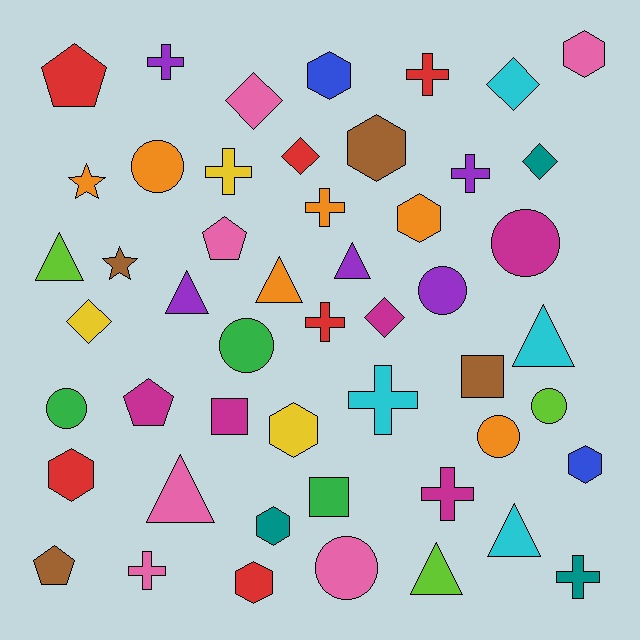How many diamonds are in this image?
There are 6 diamonds.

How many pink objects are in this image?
There are 6 pink objects.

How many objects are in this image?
There are 50 objects.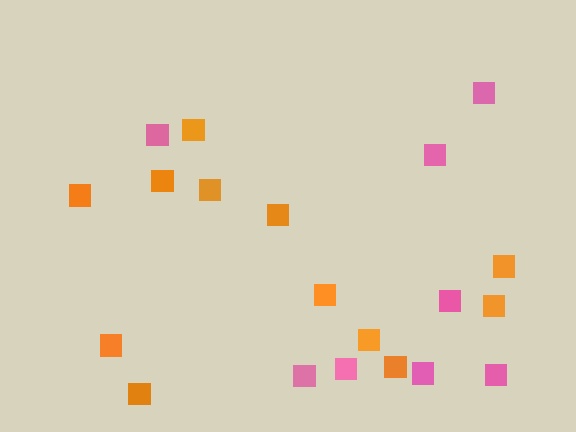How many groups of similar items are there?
There are 2 groups: one group of orange squares (12) and one group of pink squares (8).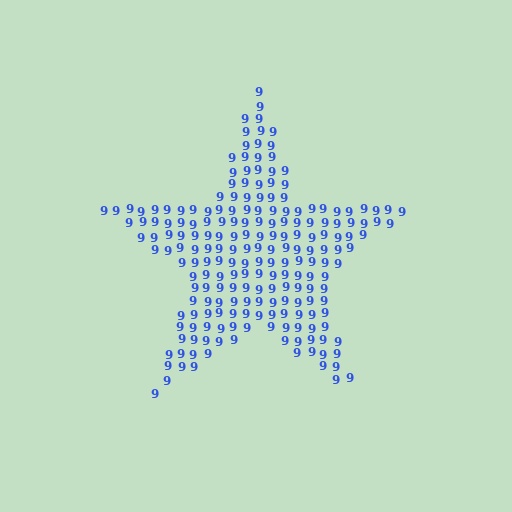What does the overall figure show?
The overall figure shows a star.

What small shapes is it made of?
It is made of small digit 9's.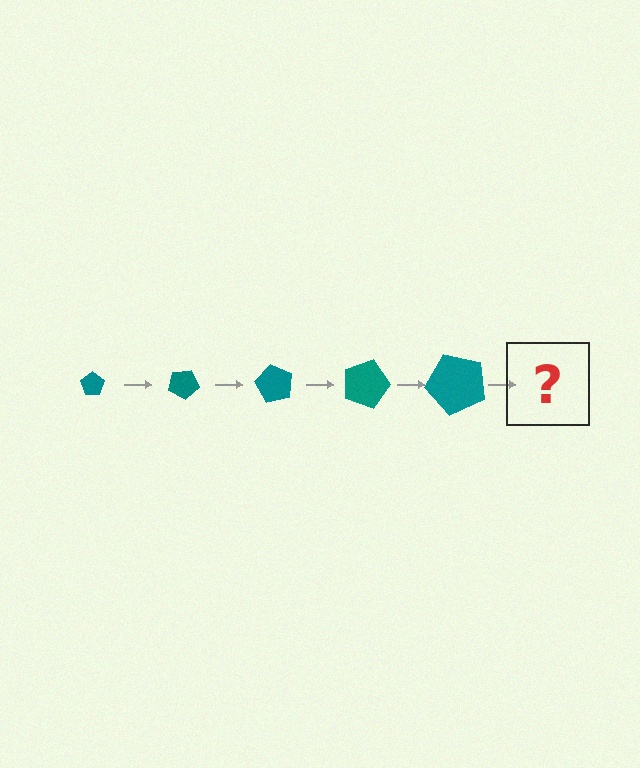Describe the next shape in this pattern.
It should be a pentagon, larger than the previous one and rotated 150 degrees from the start.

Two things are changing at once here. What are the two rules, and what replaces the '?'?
The two rules are that the pentagon grows larger each step and it rotates 30 degrees each step. The '?' should be a pentagon, larger than the previous one and rotated 150 degrees from the start.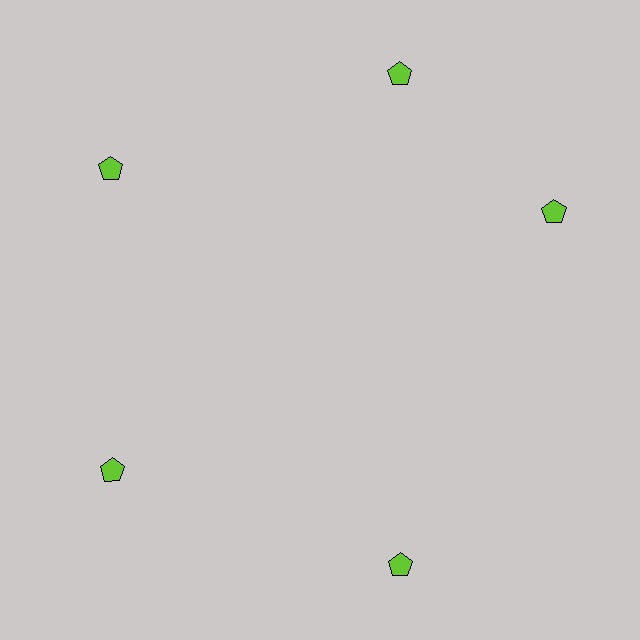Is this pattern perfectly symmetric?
No. The 5 lime pentagons are arranged in a ring, but one element near the 3 o'clock position is rotated out of alignment along the ring, breaking the 5-fold rotational symmetry.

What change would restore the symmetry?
The symmetry would be restored by rotating it back into even spacing with its neighbors so that all 5 pentagons sit at equal angles and equal distance from the center.